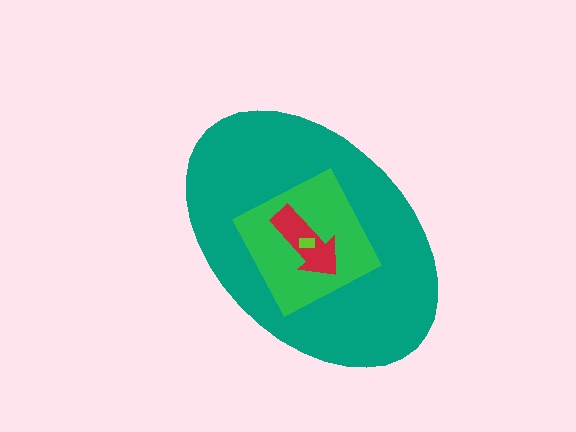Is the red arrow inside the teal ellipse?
Yes.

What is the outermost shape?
The teal ellipse.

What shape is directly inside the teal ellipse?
The green diamond.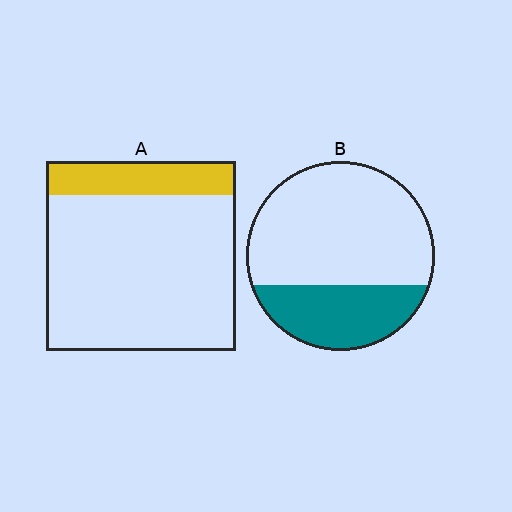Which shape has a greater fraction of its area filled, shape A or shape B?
Shape B.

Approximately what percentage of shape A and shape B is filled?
A is approximately 20% and B is approximately 30%.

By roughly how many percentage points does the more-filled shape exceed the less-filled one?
By roughly 15 percentage points (B over A).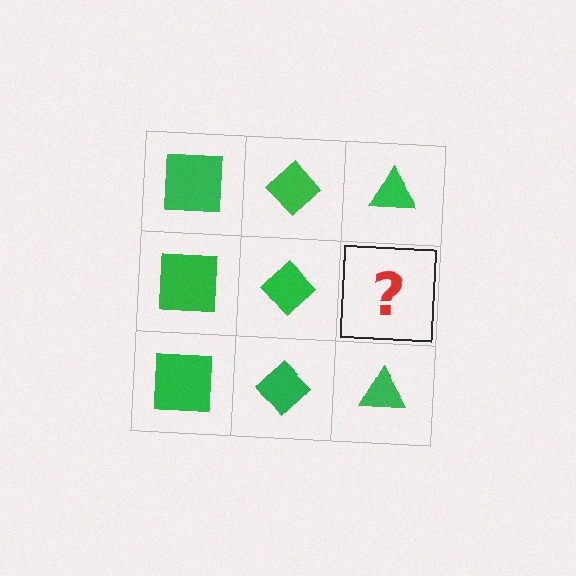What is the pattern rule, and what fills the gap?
The rule is that each column has a consistent shape. The gap should be filled with a green triangle.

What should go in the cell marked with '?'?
The missing cell should contain a green triangle.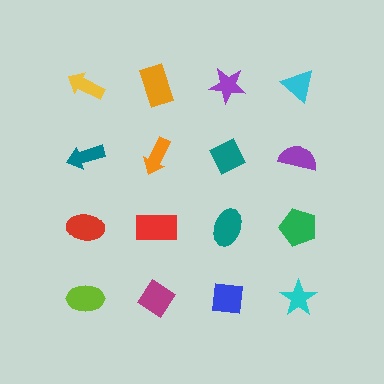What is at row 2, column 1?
A teal arrow.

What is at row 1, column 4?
A cyan triangle.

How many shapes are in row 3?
4 shapes.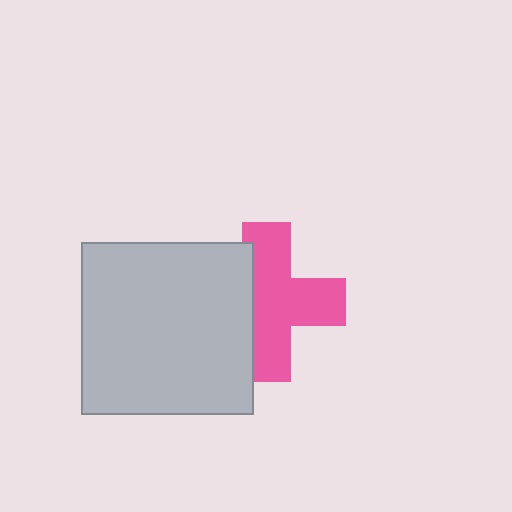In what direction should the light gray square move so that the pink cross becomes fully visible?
The light gray square should move left. That is the shortest direction to clear the overlap and leave the pink cross fully visible.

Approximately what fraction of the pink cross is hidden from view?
Roughly 32% of the pink cross is hidden behind the light gray square.